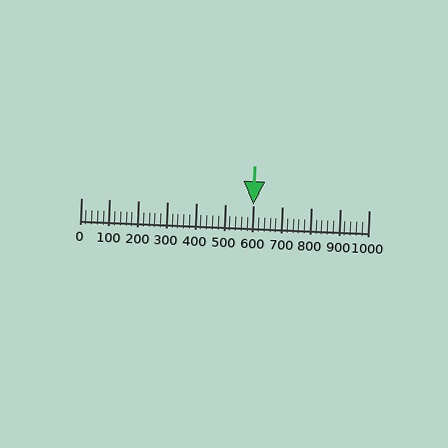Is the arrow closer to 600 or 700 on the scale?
The arrow is closer to 600.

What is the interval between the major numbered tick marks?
The major tick marks are spaced 100 units apart.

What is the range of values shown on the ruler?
The ruler shows values from 0 to 1000.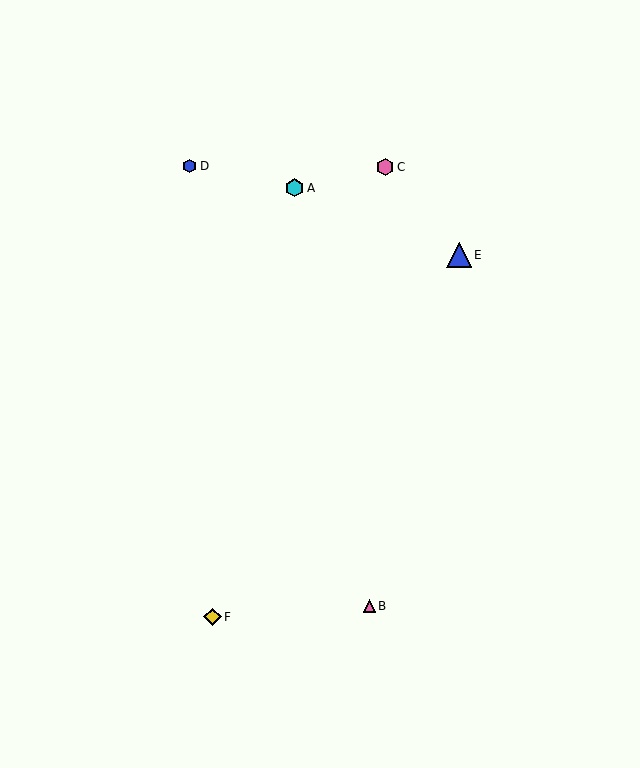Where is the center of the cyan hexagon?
The center of the cyan hexagon is at (295, 188).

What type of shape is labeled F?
Shape F is a yellow diamond.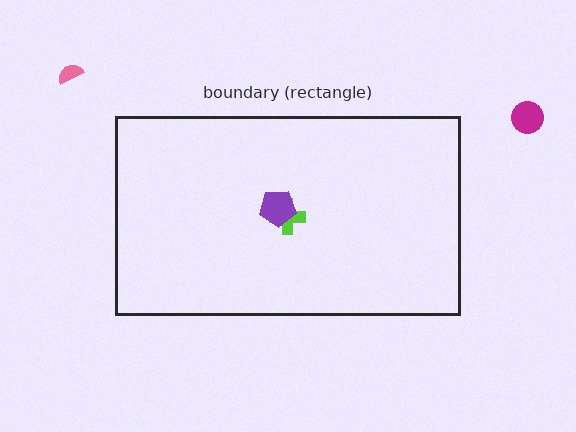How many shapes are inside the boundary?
2 inside, 2 outside.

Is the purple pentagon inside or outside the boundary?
Inside.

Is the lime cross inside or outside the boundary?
Inside.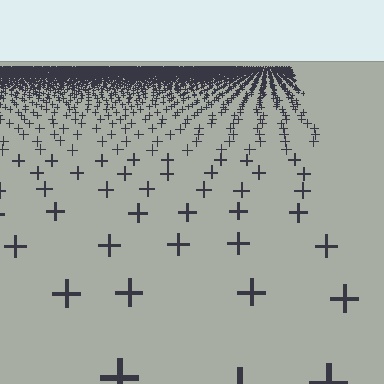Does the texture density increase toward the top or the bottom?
Density increases toward the top.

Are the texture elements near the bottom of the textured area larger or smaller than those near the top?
Larger. Near the bottom, elements are closer to the viewer and appear at a bigger on-screen size.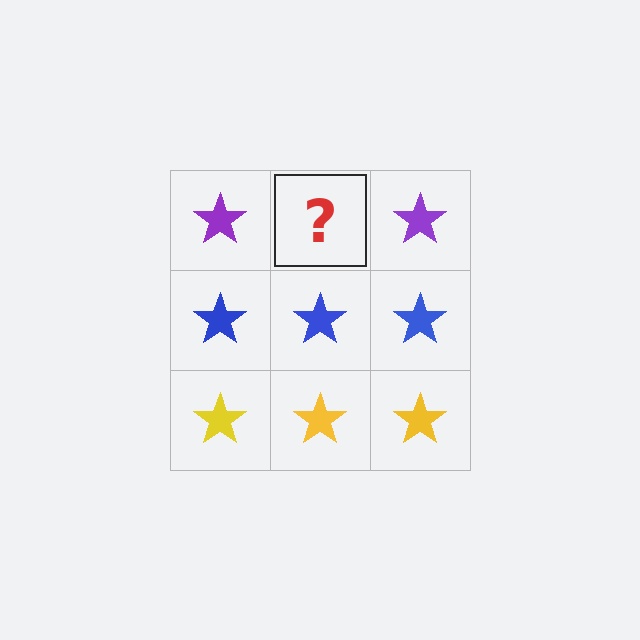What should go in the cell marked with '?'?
The missing cell should contain a purple star.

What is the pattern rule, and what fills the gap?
The rule is that each row has a consistent color. The gap should be filled with a purple star.